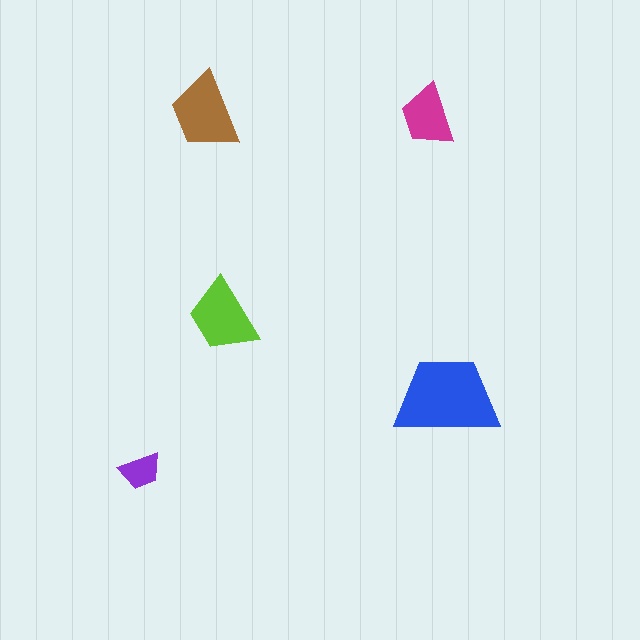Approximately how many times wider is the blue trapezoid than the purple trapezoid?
About 2.5 times wider.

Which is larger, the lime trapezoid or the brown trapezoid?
The brown one.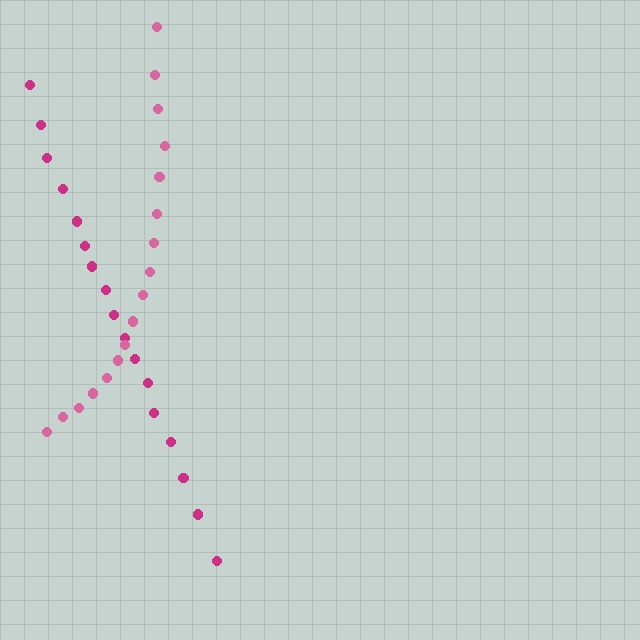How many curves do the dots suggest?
There are 2 distinct paths.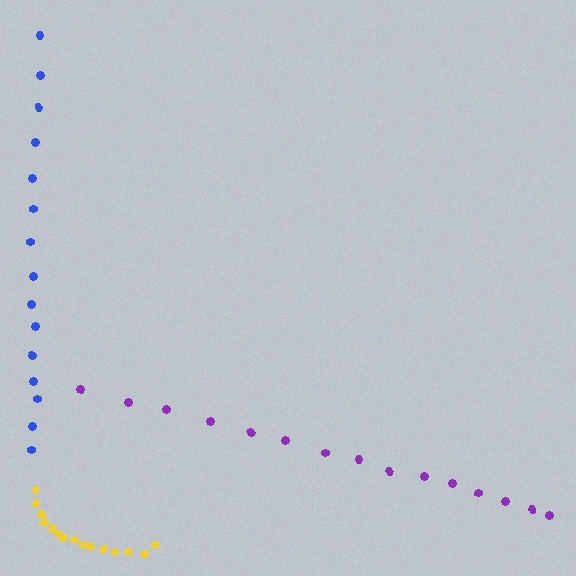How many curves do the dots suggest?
There are 3 distinct paths.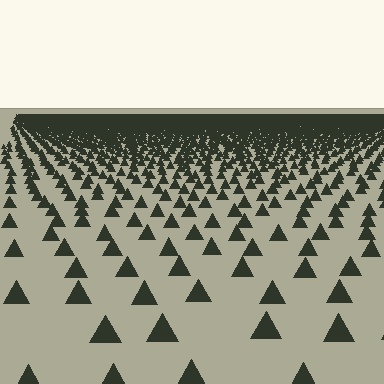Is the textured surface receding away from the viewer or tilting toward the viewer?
The surface is receding away from the viewer. Texture elements get smaller and denser toward the top.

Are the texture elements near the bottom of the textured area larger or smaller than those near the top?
Larger. Near the bottom, elements are closer to the viewer and appear at a bigger on-screen size.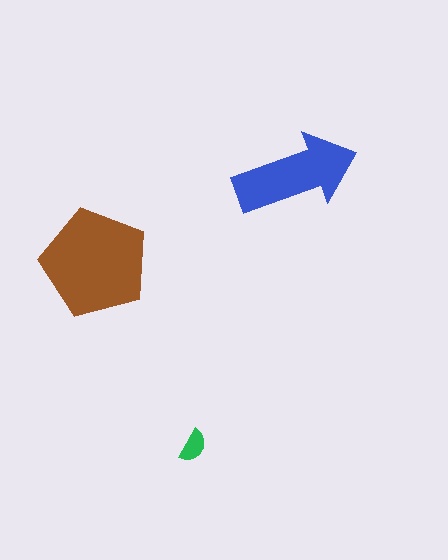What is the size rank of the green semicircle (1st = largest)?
3rd.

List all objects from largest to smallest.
The brown pentagon, the blue arrow, the green semicircle.